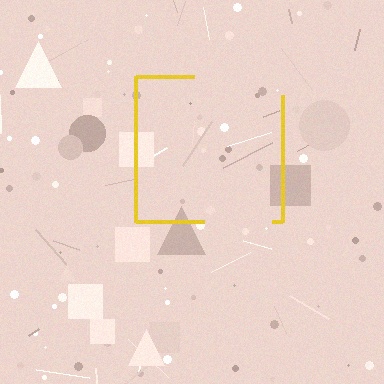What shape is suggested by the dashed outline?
The dashed outline suggests a square.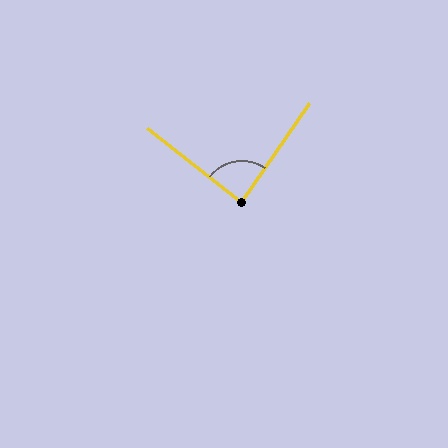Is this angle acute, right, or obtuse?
It is approximately a right angle.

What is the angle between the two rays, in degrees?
Approximately 86 degrees.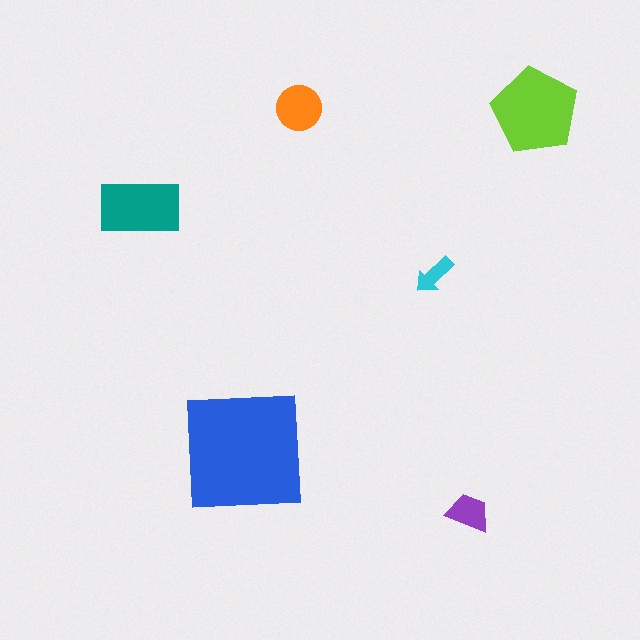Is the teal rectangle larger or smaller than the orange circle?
Larger.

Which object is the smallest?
The cyan arrow.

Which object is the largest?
The blue square.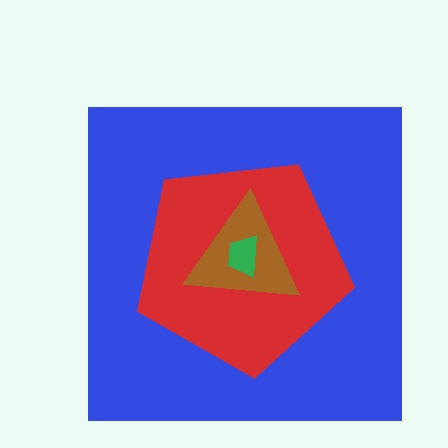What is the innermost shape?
The green trapezoid.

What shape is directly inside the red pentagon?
The brown triangle.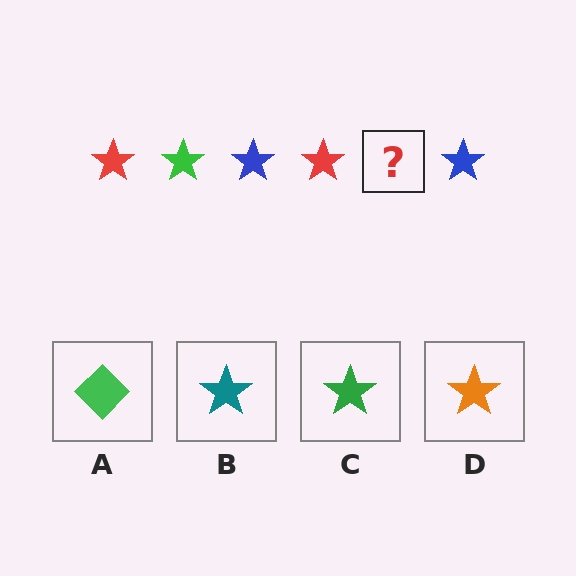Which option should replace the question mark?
Option C.